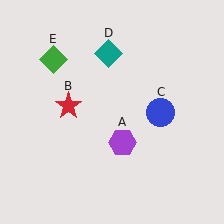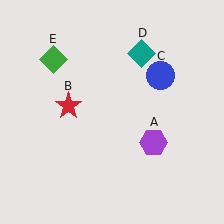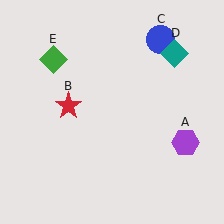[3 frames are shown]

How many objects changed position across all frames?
3 objects changed position: purple hexagon (object A), blue circle (object C), teal diamond (object D).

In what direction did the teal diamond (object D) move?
The teal diamond (object D) moved right.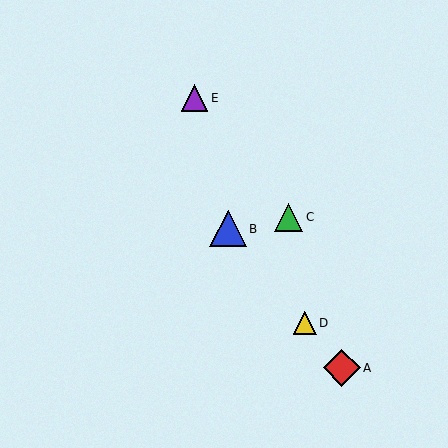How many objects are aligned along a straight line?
3 objects (A, B, D) are aligned along a straight line.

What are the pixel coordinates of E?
Object E is at (195, 98).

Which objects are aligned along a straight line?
Objects A, B, D are aligned along a straight line.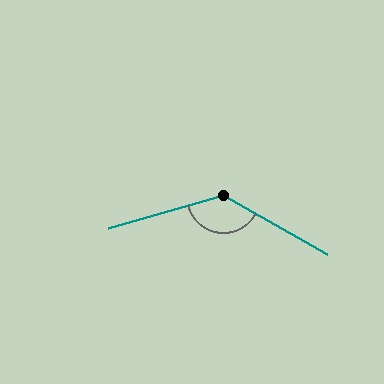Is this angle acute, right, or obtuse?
It is obtuse.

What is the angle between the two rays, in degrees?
Approximately 135 degrees.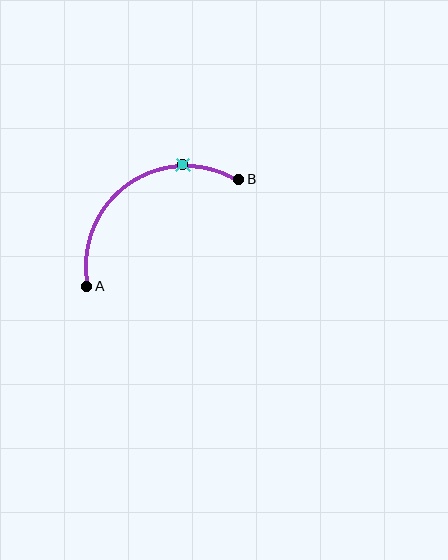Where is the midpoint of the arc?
The arc midpoint is the point on the curve farthest from the straight line joining A and B. It sits above and to the left of that line.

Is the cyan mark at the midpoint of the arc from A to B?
No. The cyan mark lies on the arc but is closer to endpoint B. The arc midpoint would be at the point on the curve equidistant along the arc from both A and B.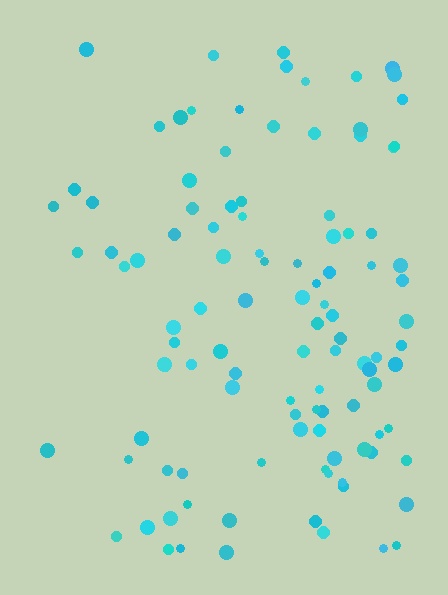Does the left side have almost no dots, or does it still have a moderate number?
Still a moderate number, just noticeably fewer than the right.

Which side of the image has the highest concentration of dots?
The right.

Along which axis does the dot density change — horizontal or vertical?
Horizontal.